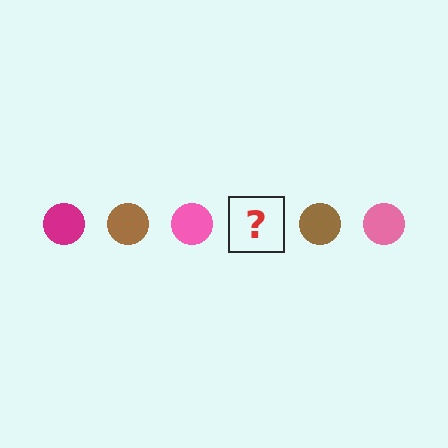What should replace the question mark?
The question mark should be replaced with a magenta circle.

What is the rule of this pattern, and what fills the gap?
The rule is that the pattern cycles through magenta, brown, pink circles. The gap should be filled with a magenta circle.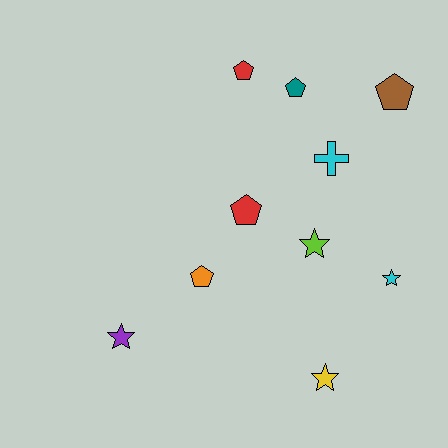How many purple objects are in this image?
There is 1 purple object.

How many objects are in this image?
There are 10 objects.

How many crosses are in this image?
There is 1 cross.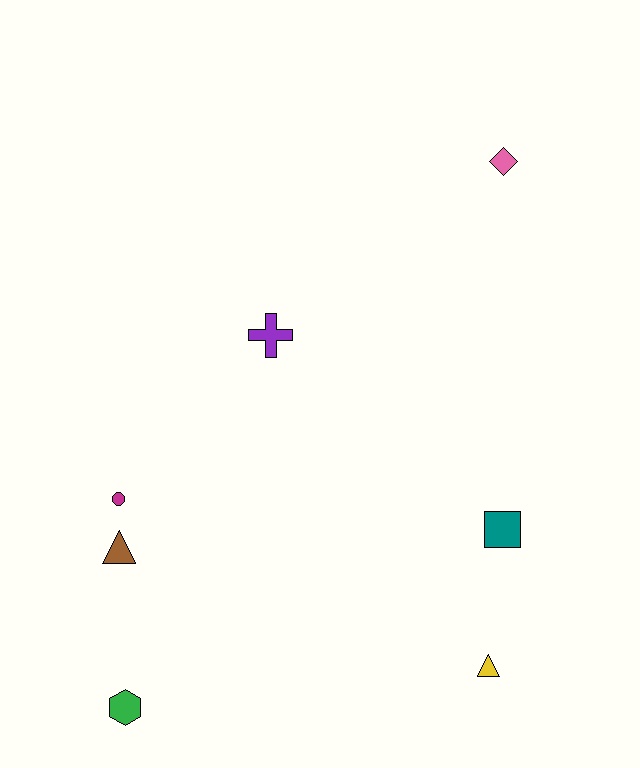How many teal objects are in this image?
There is 1 teal object.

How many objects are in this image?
There are 7 objects.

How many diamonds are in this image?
There is 1 diamond.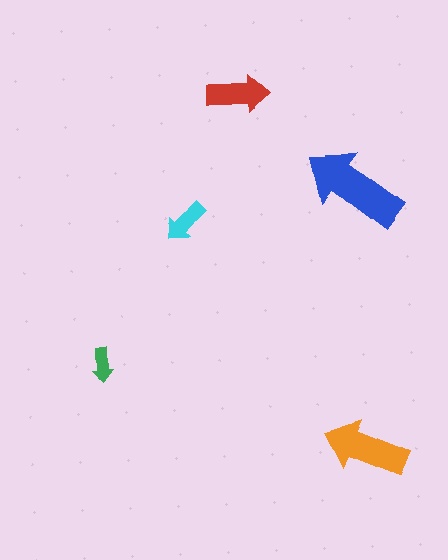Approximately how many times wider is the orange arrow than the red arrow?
About 1.5 times wider.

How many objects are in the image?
There are 5 objects in the image.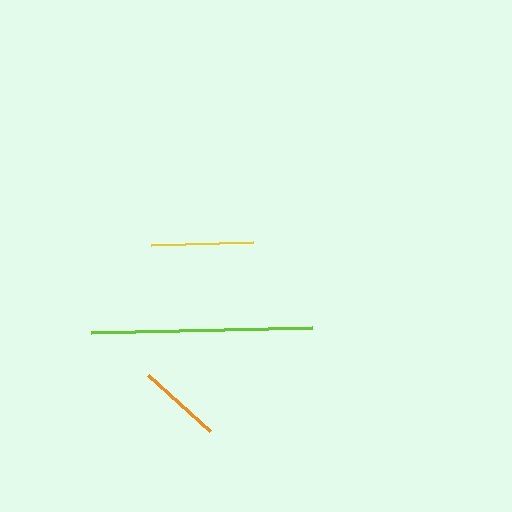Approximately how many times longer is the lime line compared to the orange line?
The lime line is approximately 2.6 times the length of the orange line.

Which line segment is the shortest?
The orange line is the shortest at approximately 84 pixels.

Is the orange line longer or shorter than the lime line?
The lime line is longer than the orange line.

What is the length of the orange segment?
The orange segment is approximately 84 pixels long.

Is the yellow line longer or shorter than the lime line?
The lime line is longer than the yellow line.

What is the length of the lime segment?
The lime segment is approximately 221 pixels long.